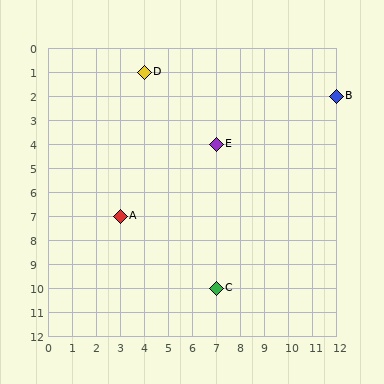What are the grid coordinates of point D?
Point D is at grid coordinates (4, 1).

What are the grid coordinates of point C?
Point C is at grid coordinates (7, 10).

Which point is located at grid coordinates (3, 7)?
Point A is at (3, 7).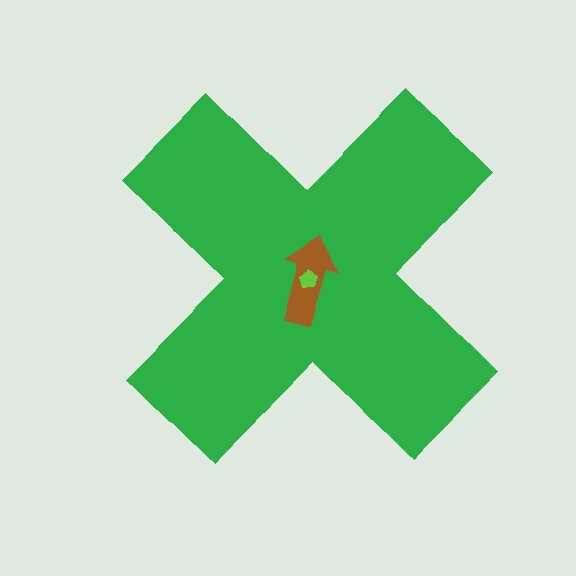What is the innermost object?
The lime pentagon.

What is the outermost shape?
The green cross.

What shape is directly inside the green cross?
The brown arrow.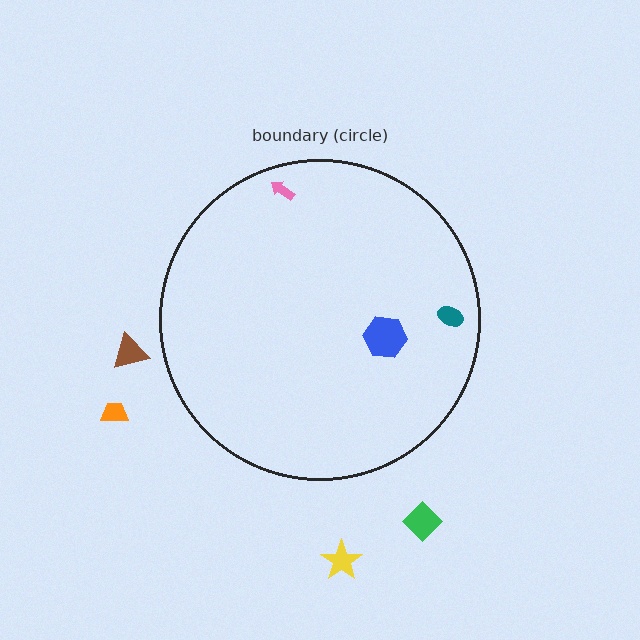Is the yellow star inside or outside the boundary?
Outside.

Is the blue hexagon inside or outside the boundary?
Inside.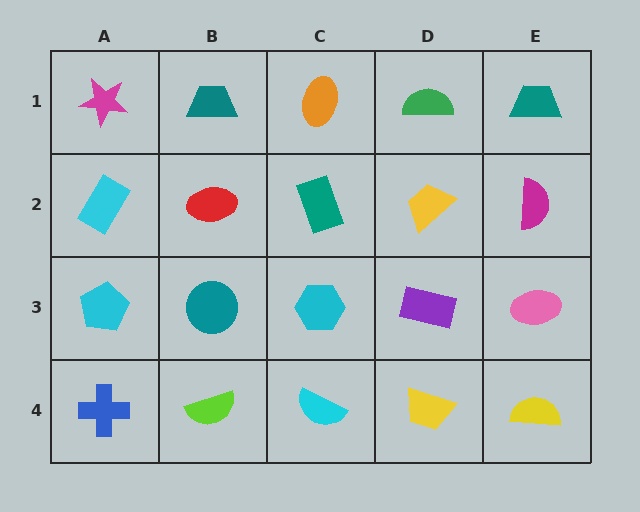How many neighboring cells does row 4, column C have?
3.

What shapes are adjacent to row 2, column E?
A teal trapezoid (row 1, column E), a pink ellipse (row 3, column E), a yellow trapezoid (row 2, column D).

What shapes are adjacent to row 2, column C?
An orange ellipse (row 1, column C), a cyan hexagon (row 3, column C), a red ellipse (row 2, column B), a yellow trapezoid (row 2, column D).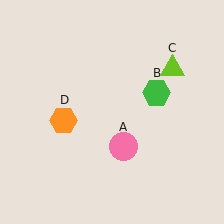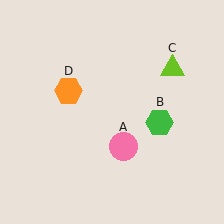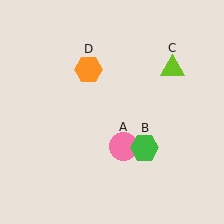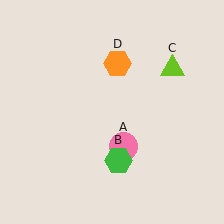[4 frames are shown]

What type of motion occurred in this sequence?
The green hexagon (object B), orange hexagon (object D) rotated clockwise around the center of the scene.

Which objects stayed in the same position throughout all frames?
Pink circle (object A) and lime triangle (object C) remained stationary.